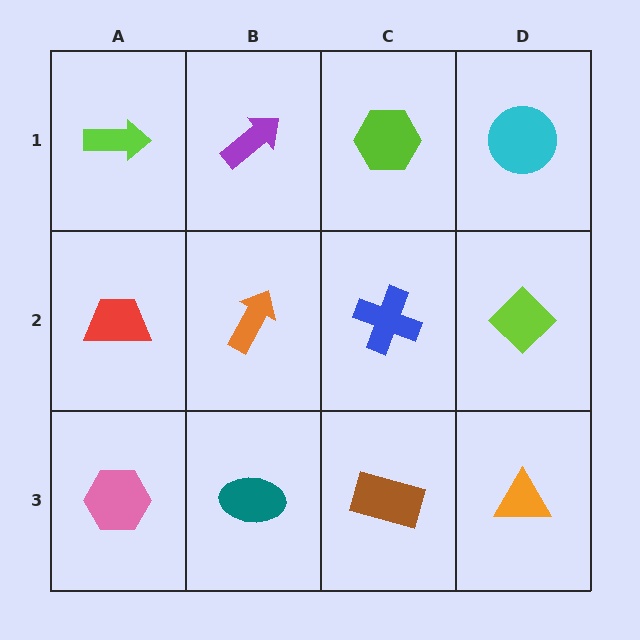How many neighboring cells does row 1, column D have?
2.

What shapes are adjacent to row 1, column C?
A blue cross (row 2, column C), a purple arrow (row 1, column B), a cyan circle (row 1, column D).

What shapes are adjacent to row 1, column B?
An orange arrow (row 2, column B), a lime arrow (row 1, column A), a lime hexagon (row 1, column C).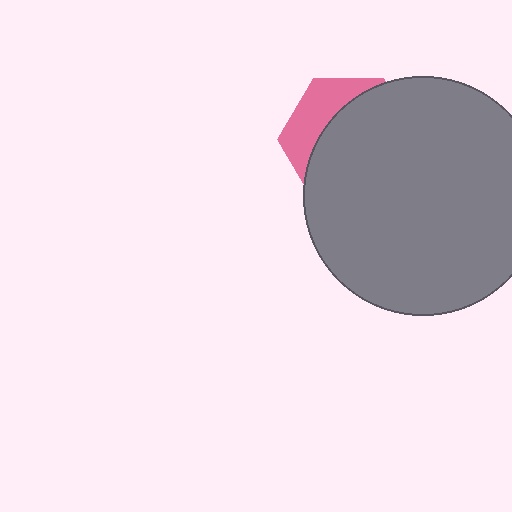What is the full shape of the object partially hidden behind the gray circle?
The partially hidden object is a pink hexagon.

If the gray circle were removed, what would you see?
You would see the complete pink hexagon.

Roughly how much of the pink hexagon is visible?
A small part of it is visible (roughly 30%).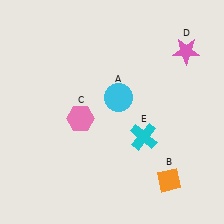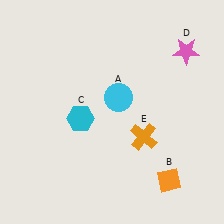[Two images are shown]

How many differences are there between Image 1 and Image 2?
There are 2 differences between the two images.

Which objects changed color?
C changed from pink to cyan. E changed from cyan to orange.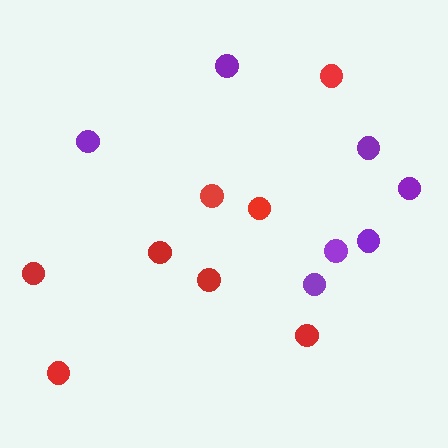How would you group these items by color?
There are 2 groups: one group of red circles (8) and one group of purple circles (7).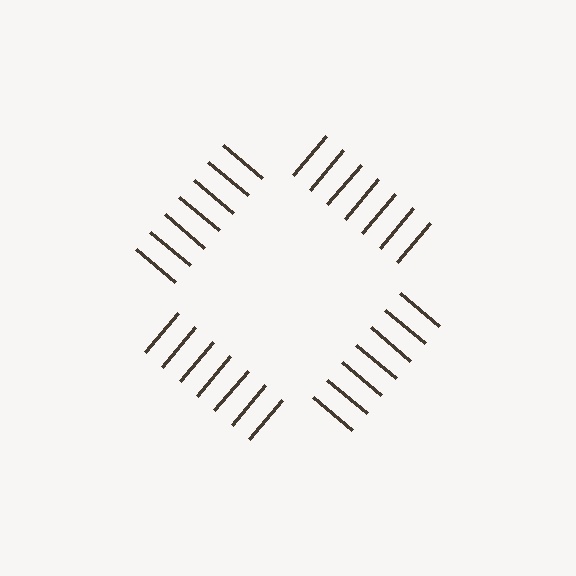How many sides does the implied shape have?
4 sides — the line-ends trace a square.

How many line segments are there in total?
28 — 7 along each of the 4 edges.